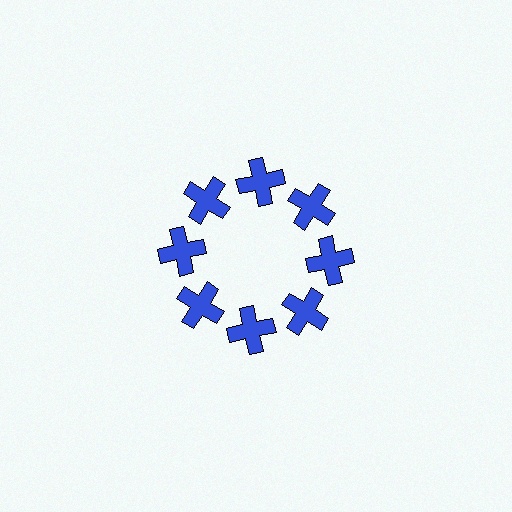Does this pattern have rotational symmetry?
Yes, this pattern has 8-fold rotational symmetry. It looks the same after rotating 45 degrees around the center.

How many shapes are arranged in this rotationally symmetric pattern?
There are 8 shapes, arranged in 8 groups of 1.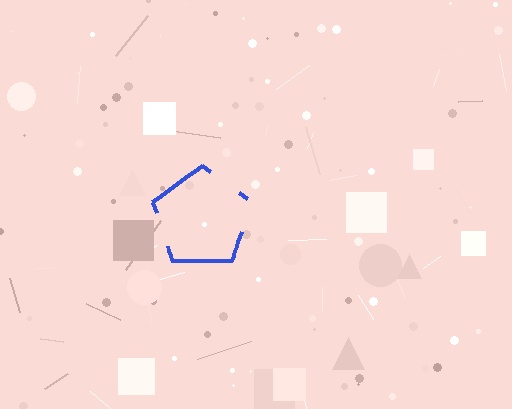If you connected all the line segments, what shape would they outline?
They would outline a pentagon.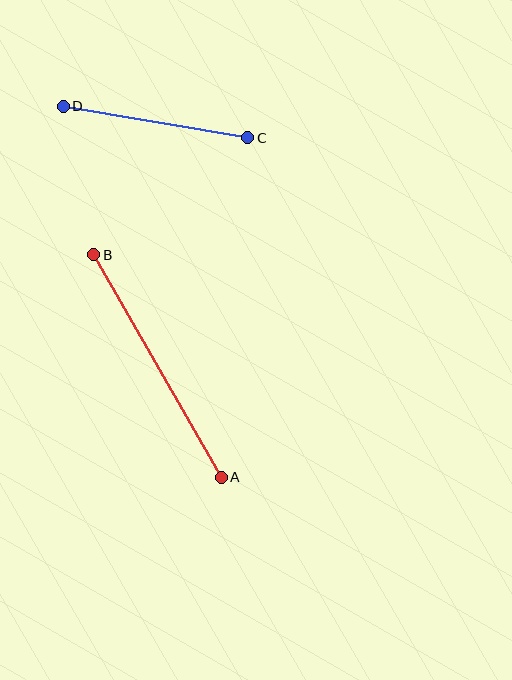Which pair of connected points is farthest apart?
Points A and B are farthest apart.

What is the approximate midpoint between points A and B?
The midpoint is at approximately (158, 366) pixels.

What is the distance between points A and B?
The distance is approximately 256 pixels.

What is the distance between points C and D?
The distance is approximately 188 pixels.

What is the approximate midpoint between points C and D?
The midpoint is at approximately (156, 122) pixels.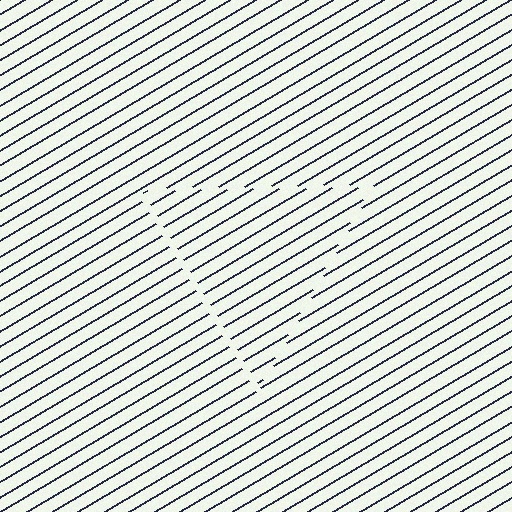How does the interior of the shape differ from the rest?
The interior of the shape contains the same grating, shifted by half a period — the contour is defined by the phase discontinuity where line-ends from the inner and outer gratings abut.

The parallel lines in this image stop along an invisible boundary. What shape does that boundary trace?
An illusory triangle. The interior of the shape contains the same grating, shifted by half a period — the contour is defined by the phase discontinuity where line-ends from the inner and outer gratings abut.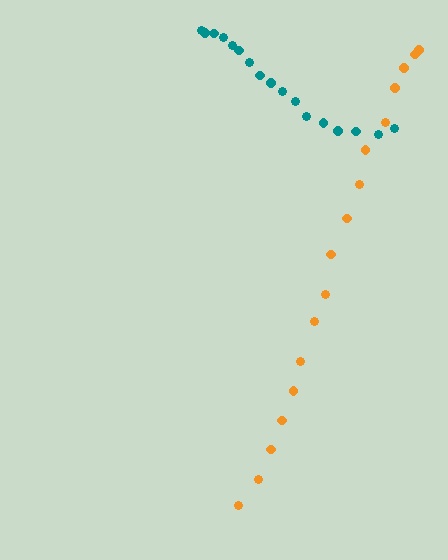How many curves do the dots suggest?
There are 2 distinct paths.